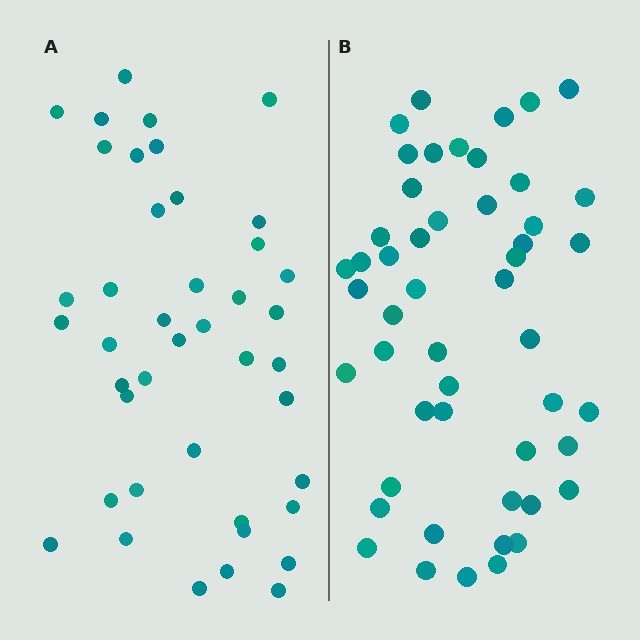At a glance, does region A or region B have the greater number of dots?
Region B (the right region) has more dots.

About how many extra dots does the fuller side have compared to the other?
Region B has roughly 8 or so more dots than region A.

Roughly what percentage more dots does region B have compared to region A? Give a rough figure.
About 20% more.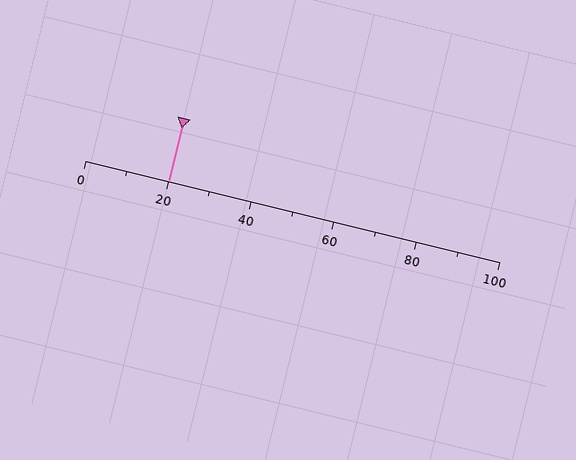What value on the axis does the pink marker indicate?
The marker indicates approximately 20.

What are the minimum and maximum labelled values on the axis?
The axis runs from 0 to 100.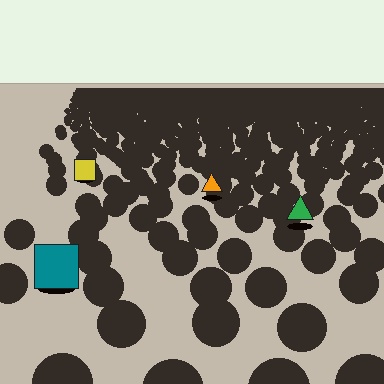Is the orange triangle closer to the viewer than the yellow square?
Yes. The orange triangle is closer — you can tell from the texture gradient: the ground texture is coarser near it.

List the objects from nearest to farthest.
From nearest to farthest: the teal square, the green triangle, the orange triangle, the yellow square.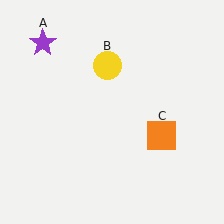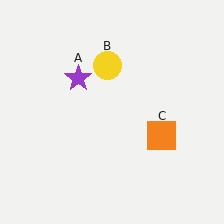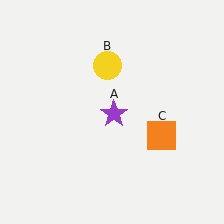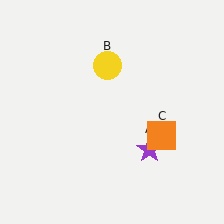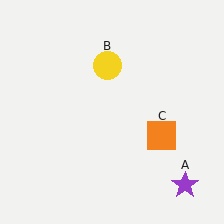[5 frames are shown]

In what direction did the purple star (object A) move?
The purple star (object A) moved down and to the right.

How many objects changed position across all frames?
1 object changed position: purple star (object A).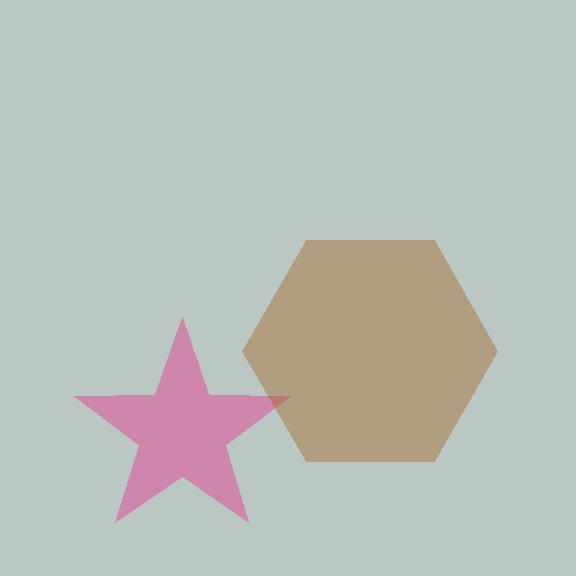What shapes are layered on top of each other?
The layered shapes are: a pink star, a brown hexagon.